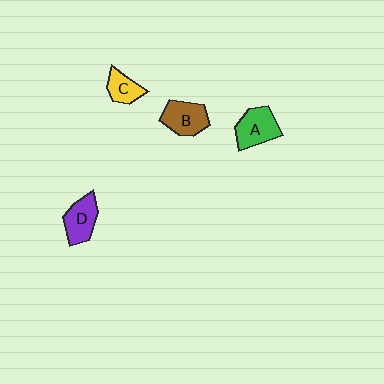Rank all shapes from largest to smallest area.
From largest to smallest: A (green), B (brown), D (purple), C (yellow).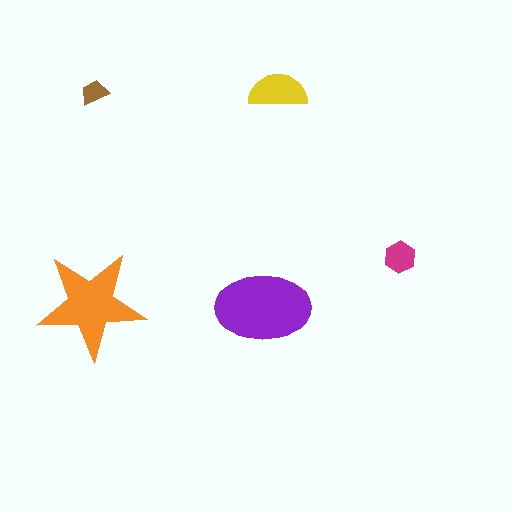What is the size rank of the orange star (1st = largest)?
2nd.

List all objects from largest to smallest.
The purple ellipse, the orange star, the yellow semicircle, the magenta hexagon, the brown trapezoid.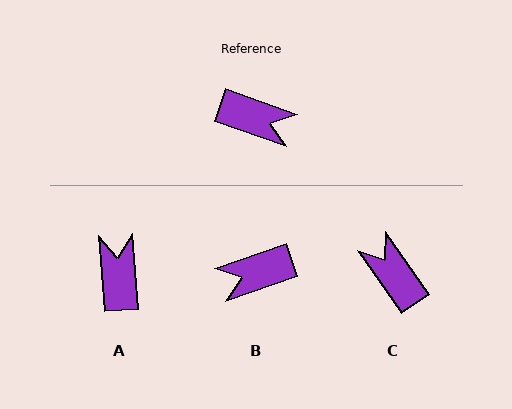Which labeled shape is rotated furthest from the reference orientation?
C, about 144 degrees away.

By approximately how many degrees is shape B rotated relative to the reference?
Approximately 141 degrees clockwise.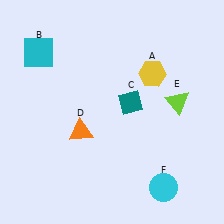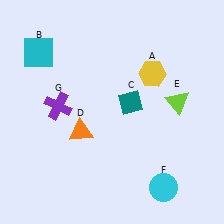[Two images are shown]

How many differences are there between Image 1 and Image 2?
There is 1 difference between the two images.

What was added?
A purple cross (G) was added in Image 2.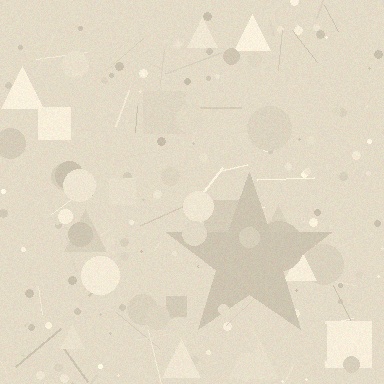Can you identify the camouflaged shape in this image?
The camouflaged shape is a star.